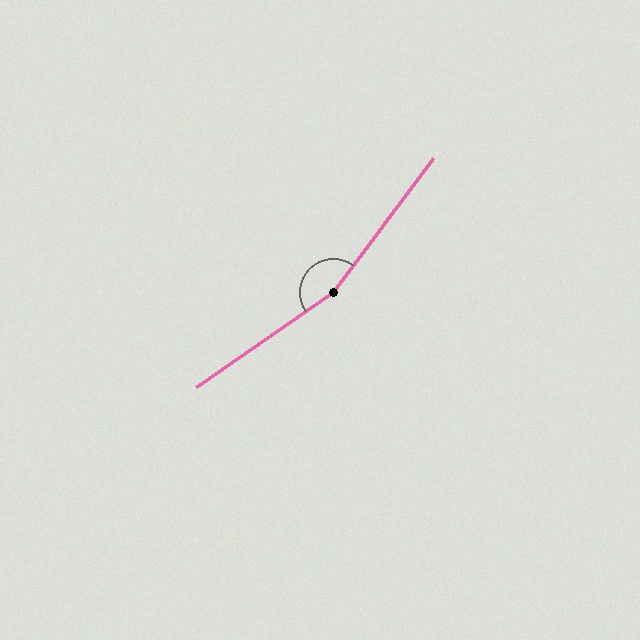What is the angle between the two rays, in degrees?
Approximately 161 degrees.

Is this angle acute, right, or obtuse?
It is obtuse.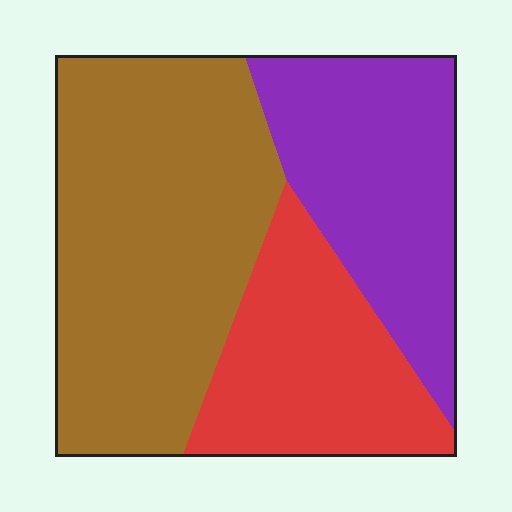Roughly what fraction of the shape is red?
Red takes up about one quarter (1/4) of the shape.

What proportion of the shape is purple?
Purple takes up about one quarter (1/4) of the shape.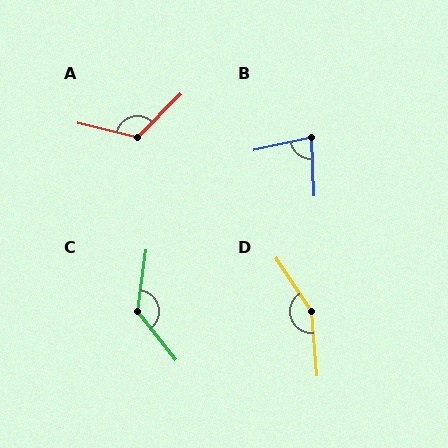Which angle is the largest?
D, at approximately 152 degrees.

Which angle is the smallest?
B, at approximately 80 degrees.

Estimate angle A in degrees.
Approximately 121 degrees.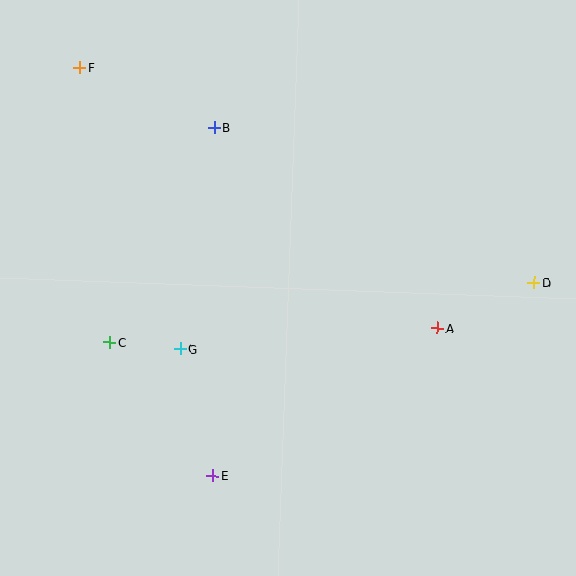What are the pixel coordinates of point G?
Point G is at (180, 349).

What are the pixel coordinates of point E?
Point E is at (213, 476).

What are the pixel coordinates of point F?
Point F is at (80, 68).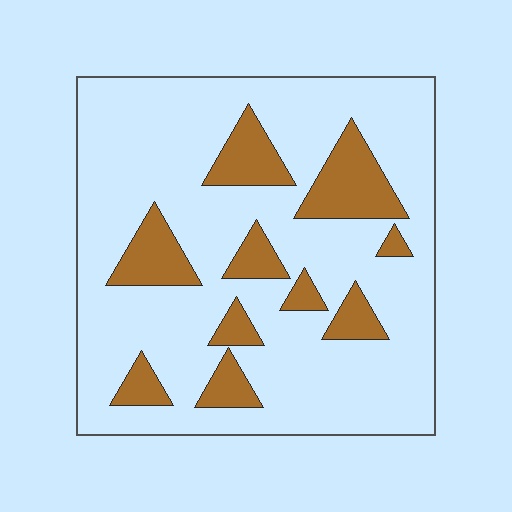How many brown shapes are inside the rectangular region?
10.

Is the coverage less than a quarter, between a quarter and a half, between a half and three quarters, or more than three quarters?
Less than a quarter.